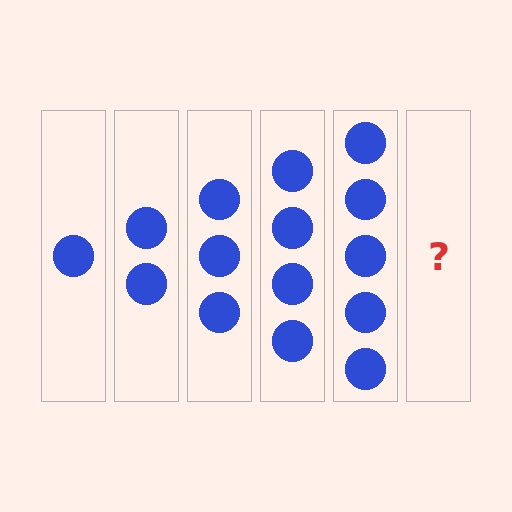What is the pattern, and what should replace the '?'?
The pattern is that each step adds one more circle. The '?' should be 6 circles.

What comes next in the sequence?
The next element should be 6 circles.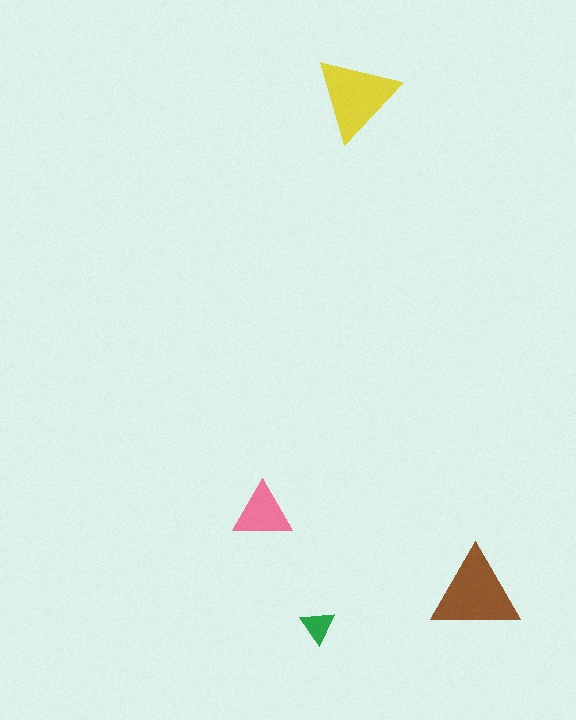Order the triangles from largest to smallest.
the brown one, the yellow one, the pink one, the green one.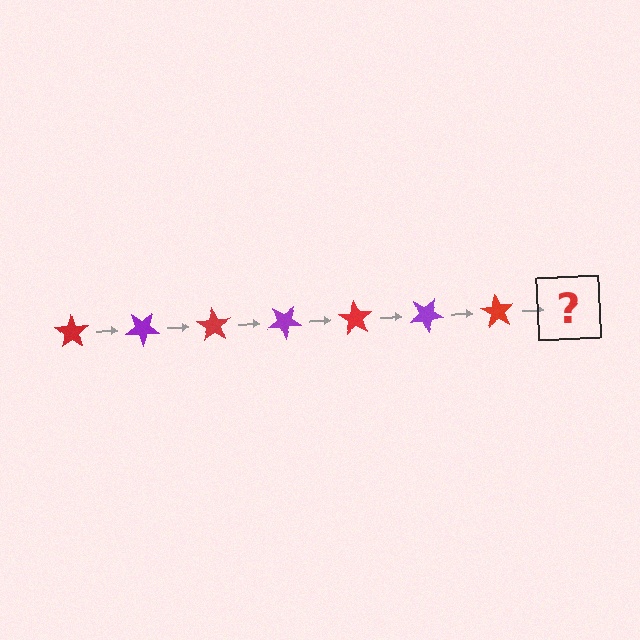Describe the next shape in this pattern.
It should be a purple star, rotated 245 degrees from the start.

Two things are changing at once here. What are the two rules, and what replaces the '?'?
The two rules are that it rotates 35 degrees each step and the color cycles through red and purple. The '?' should be a purple star, rotated 245 degrees from the start.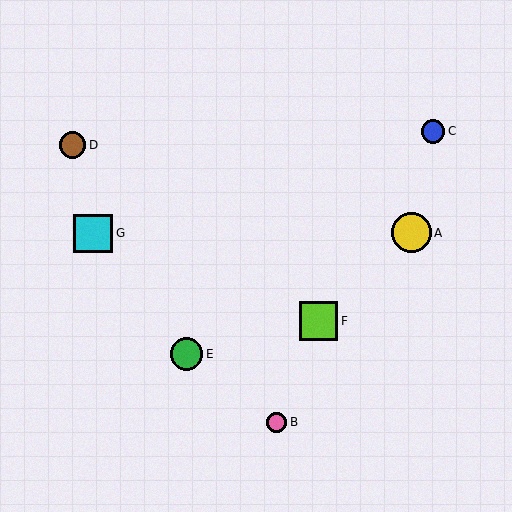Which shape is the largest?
The yellow circle (labeled A) is the largest.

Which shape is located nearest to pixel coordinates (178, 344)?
The green circle (labeled E) at (186, 354) is nearest to that location.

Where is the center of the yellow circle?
The center of the yellow circle is at (411, 233).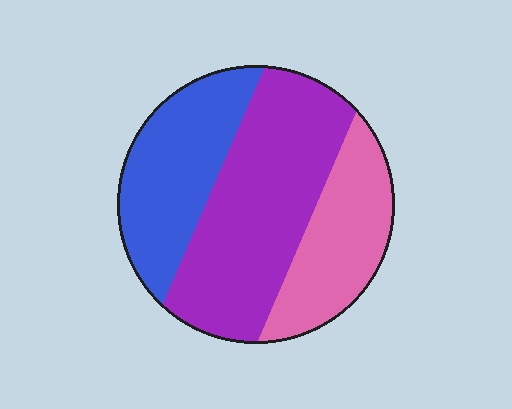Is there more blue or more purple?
Purple.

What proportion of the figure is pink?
Pink covers around 25% of the figure.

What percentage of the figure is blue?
Blue covers roughly 30% of the figure.